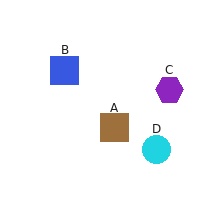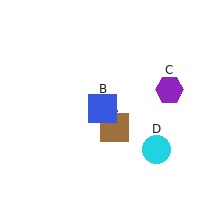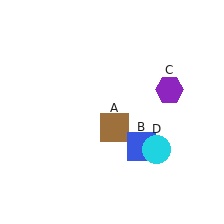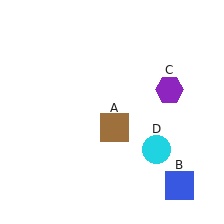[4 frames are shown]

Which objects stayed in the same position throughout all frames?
Brown square (object A) and purple hexagon (object C) and cyan circle (object D) remained stationary.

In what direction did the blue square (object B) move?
The blue square (object B) moved down and to the right.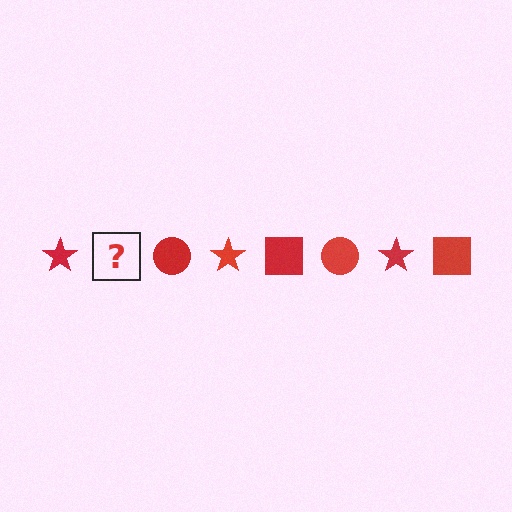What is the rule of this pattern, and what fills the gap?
The rule is that the pattern cycles through star, square, circle shapes in red. The gap should be filled with a red square.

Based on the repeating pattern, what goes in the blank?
The blank should be a red square.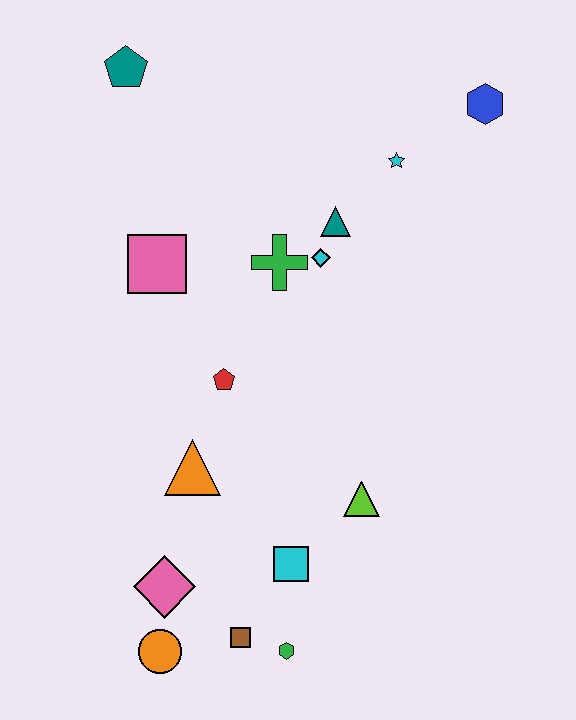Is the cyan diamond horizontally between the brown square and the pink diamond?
No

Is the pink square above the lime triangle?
Yes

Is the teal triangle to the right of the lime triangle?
No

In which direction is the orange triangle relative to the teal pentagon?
The orange triangle is below the teal pentagon.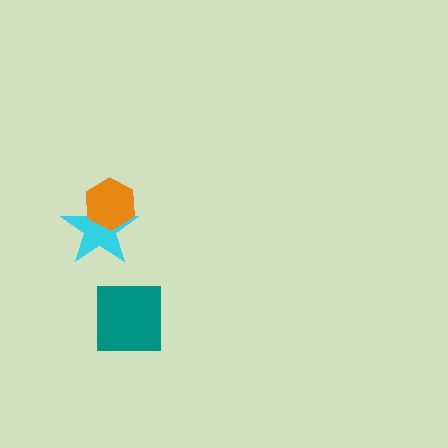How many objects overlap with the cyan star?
1 object overlaps with the cyan star.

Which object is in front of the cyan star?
The orange hexagon is in front of the cyan star.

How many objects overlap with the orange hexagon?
1 object overlaps with the orange hexagon.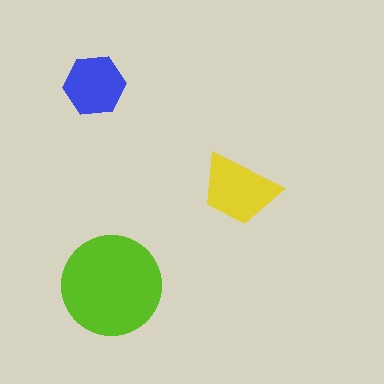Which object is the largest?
The lime circle.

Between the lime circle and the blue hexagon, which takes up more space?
The lime circle.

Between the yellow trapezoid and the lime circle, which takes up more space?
The lime circle.